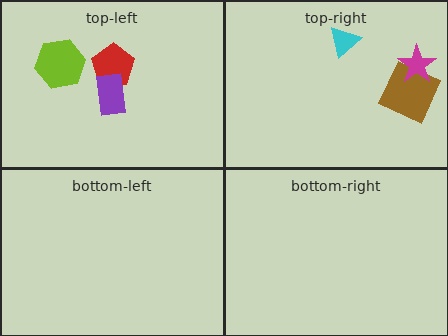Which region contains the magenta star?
The top-right region.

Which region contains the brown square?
The top-right region.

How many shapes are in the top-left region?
3.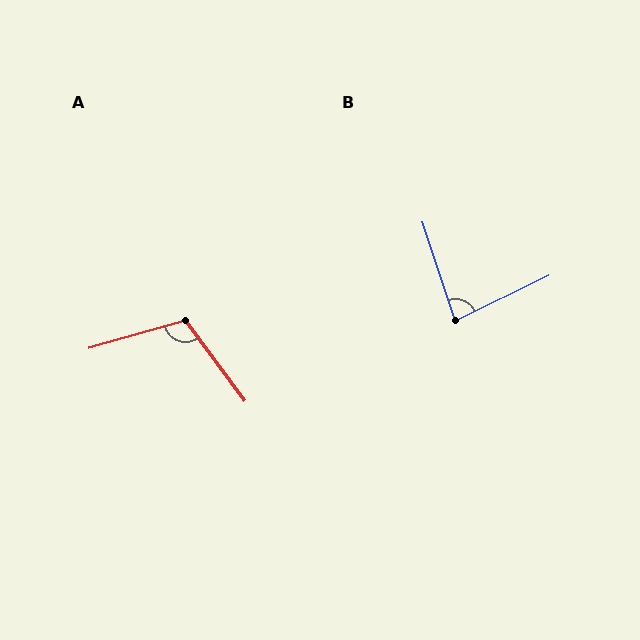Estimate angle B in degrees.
Approximately 82 degrees.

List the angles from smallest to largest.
B (82°), A (111°).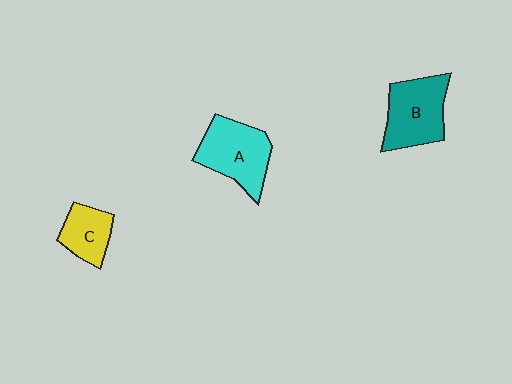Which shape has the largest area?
Shape A (cyan).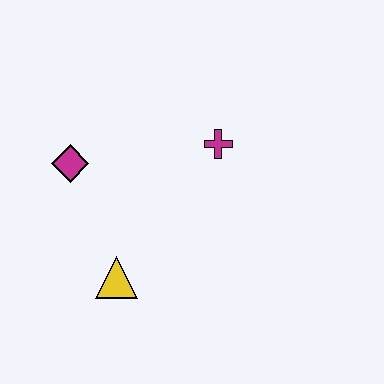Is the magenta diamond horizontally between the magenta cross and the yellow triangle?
No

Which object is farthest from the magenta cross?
The yellow triangle is farthest from the magenta cross.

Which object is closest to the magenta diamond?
The yellow triangle is closest to the magenta diamond.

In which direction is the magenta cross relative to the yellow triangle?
The magenta cross is above the yellow triangle.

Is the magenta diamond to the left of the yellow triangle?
Yes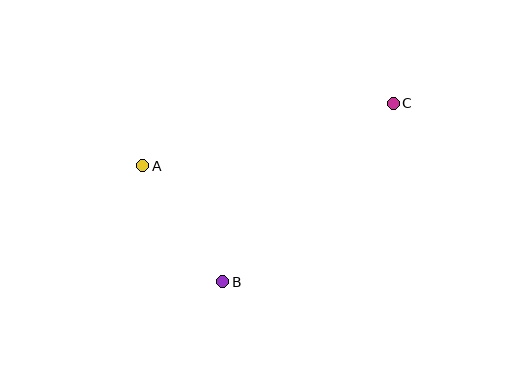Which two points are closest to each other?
Points A and B are closest to each other.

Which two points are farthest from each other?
Points A and C are farthest from each other.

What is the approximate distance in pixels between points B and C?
The distance between B and C is approximately 247 pixels.